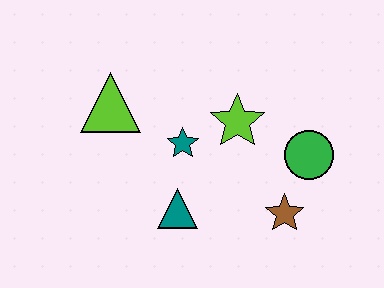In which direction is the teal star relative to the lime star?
The teal star is to the left of the lime star.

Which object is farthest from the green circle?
The lime triangle is farthest from the green circle.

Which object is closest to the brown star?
The green circle is closest to the brown star.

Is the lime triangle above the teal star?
Yes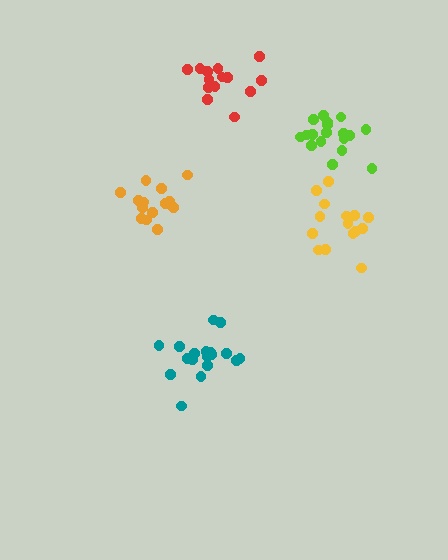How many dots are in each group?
Group 1: 14 dots, Group 2: 14 dots, Group 3: 19 dots, Group 4: 15 dots, Group 5: 19 dots (81 total).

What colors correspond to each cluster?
The clusters are colored: red, orange, teal, yellow, lime.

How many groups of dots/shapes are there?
There are 5 groups.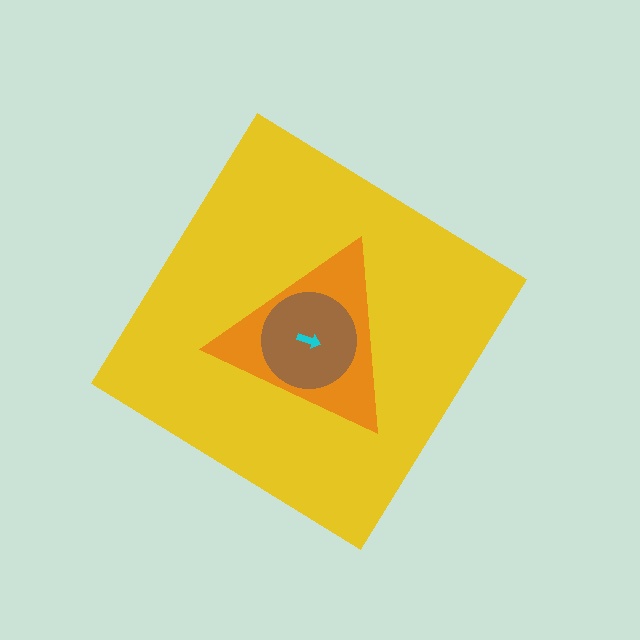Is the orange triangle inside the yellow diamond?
Yes.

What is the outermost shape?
The yellow diamond.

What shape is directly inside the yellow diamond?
The orange triangle.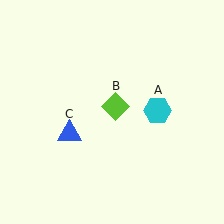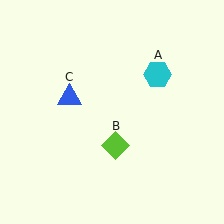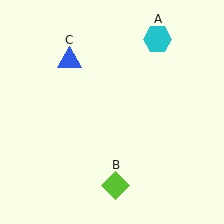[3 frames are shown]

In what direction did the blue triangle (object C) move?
The blue triangle (object C) moved up.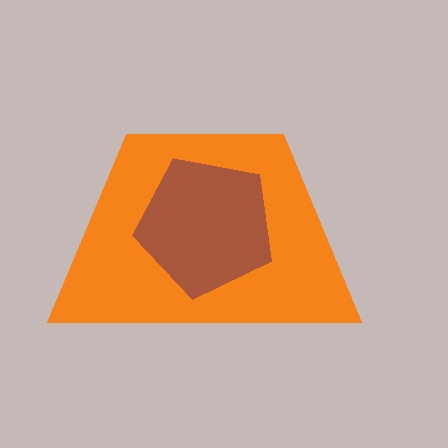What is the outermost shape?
The orange trapezoid.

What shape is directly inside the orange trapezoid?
The brown pentagon.